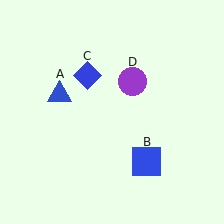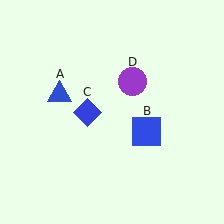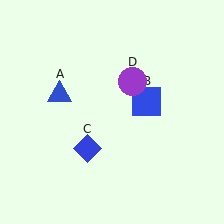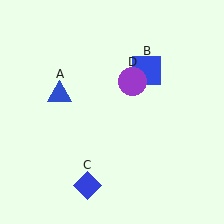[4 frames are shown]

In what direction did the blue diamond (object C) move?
The blue diamond (object C) moved down.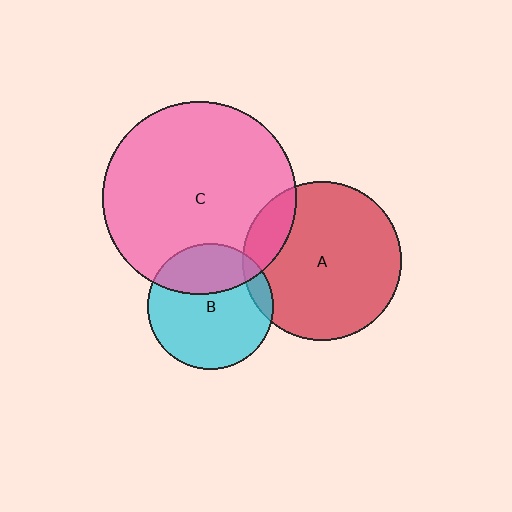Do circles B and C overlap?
Yes.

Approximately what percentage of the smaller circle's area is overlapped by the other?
Approximately 30%.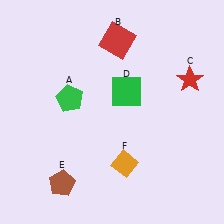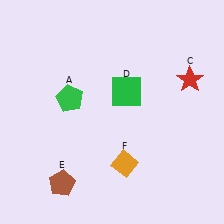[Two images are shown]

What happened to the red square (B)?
The red square (B) was removed in Image 2. It was in the top-right area of Image 1.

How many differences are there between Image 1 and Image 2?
There is 1 difference between the two images.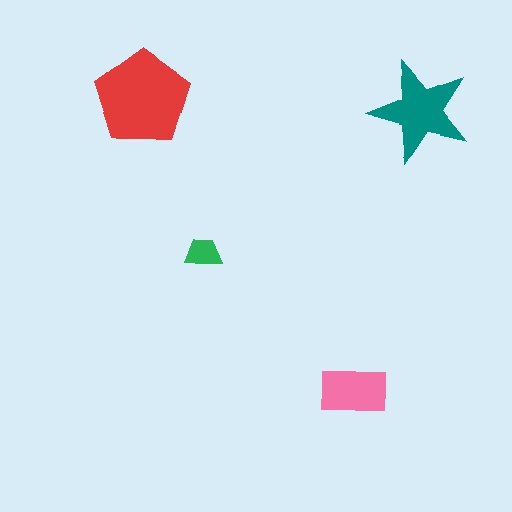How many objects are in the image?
There are 4 objects in the image.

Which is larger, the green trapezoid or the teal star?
The teal star.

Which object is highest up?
The red pentagon is topmost.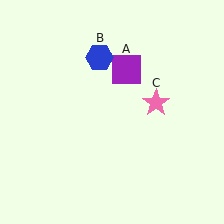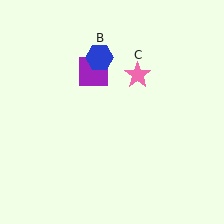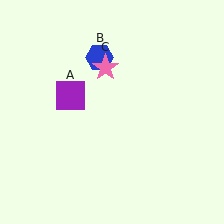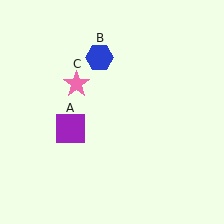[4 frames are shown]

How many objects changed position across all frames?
2 objects changed position: purple square (object A), pink star (object C).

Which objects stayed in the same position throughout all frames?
Blue hexagon (object B) remained stationary.